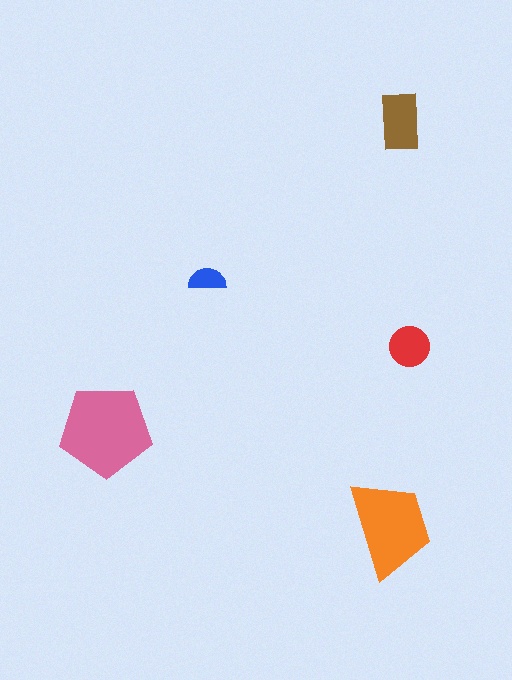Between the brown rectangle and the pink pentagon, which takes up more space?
The pink pentagon.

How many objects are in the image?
There are 5 objects in the image.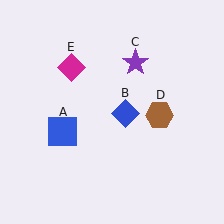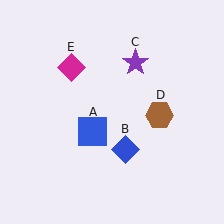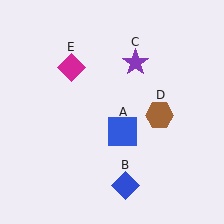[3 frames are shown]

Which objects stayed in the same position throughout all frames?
Purple star (object C) and brown hexagon (object D) and magenta diamond (object E) remained stationary.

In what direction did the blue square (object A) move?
The blue square (object A) moved right.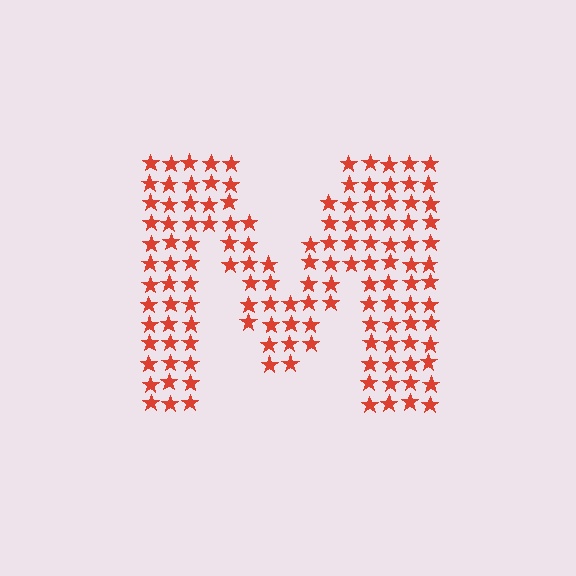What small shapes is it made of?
It is made of small stars.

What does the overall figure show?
The overall figure shows the letter M.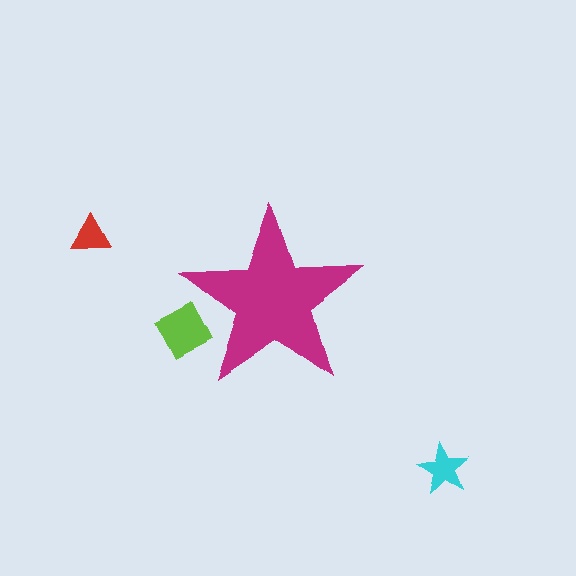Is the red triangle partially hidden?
No, the red triangle is fully visible.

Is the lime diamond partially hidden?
Yes, the lime diamond is partially hidden behind the magenta star.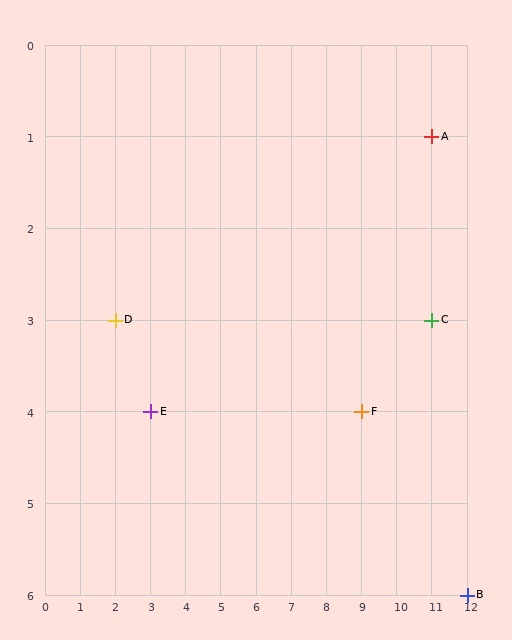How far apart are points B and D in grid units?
Points B and D are 10 columns and 3 rows apart (about 10.4 grid units diagonally).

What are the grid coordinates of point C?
Point C is at grid coordinates (11, 3).